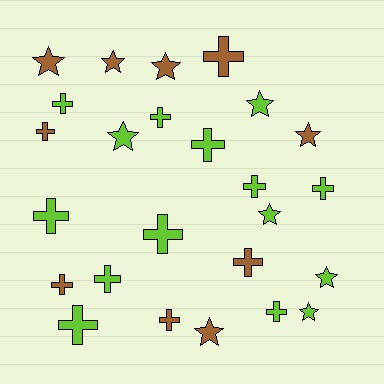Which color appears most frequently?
Lime, with 15 objects.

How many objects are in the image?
There are 25 objects.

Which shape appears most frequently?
Cross, with 15 objects.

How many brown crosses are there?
There are 5 brown crosses.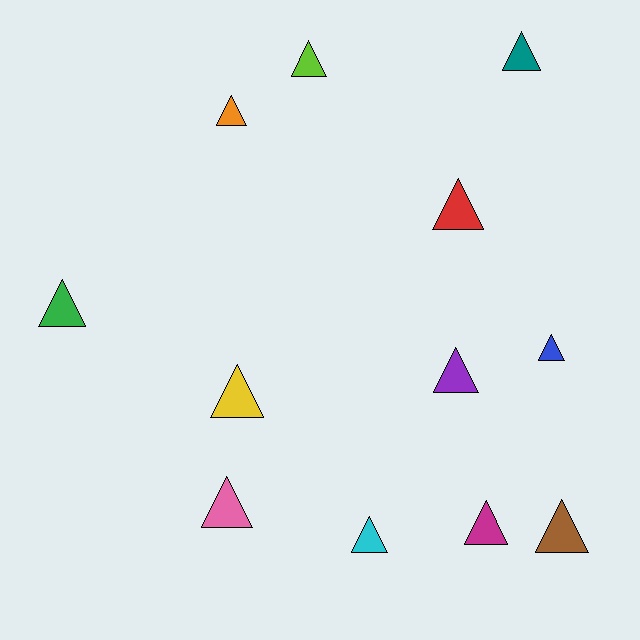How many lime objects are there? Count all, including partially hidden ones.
There is 1 lime object.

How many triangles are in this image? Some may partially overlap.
There are 12 triangles.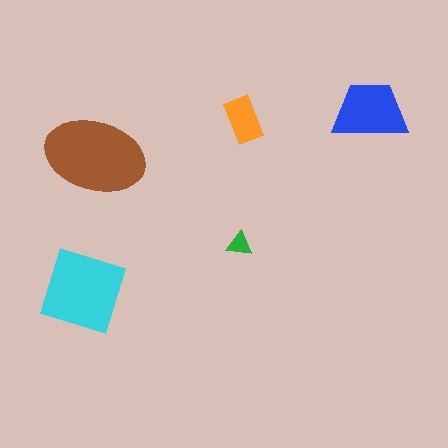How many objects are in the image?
There are 5 objects in the image.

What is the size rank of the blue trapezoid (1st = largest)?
3rd.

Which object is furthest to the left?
The cyan square is leftmost.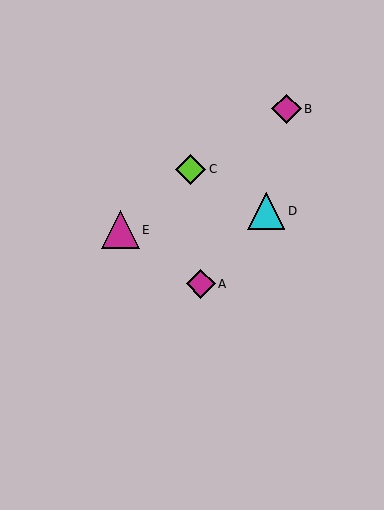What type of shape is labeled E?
Shape E is a magenta triangle.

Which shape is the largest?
The magenta triangle (labeled E) is the largest.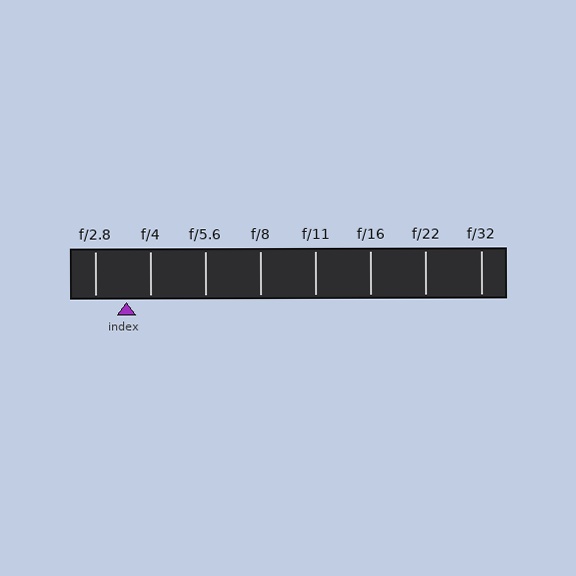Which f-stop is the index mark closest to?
The index mark is closest to f/4.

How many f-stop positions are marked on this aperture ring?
There are 8 f-stop positions marked.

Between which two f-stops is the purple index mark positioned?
The index mark is between f/2.8 and f/4.